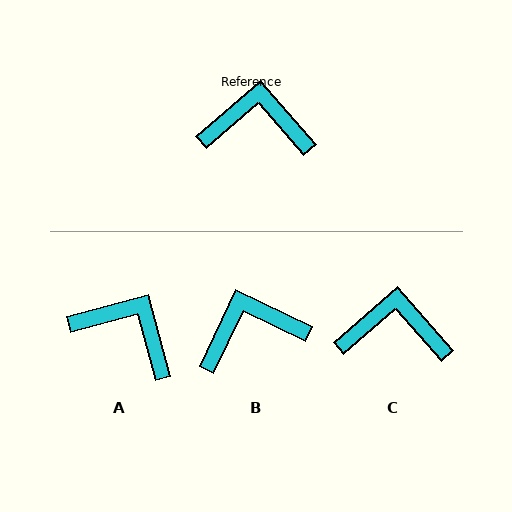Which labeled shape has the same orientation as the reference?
C.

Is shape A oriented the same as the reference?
No, it is off by about 26 degrees.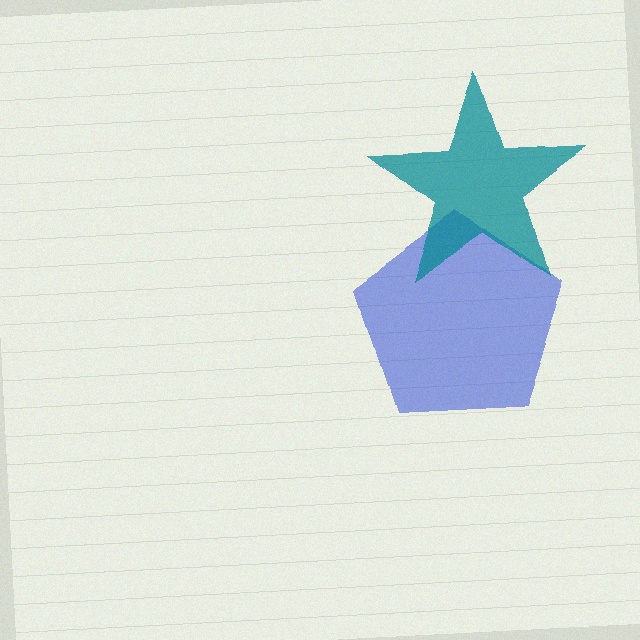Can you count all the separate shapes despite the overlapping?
Yes, there are 2 separate shapes.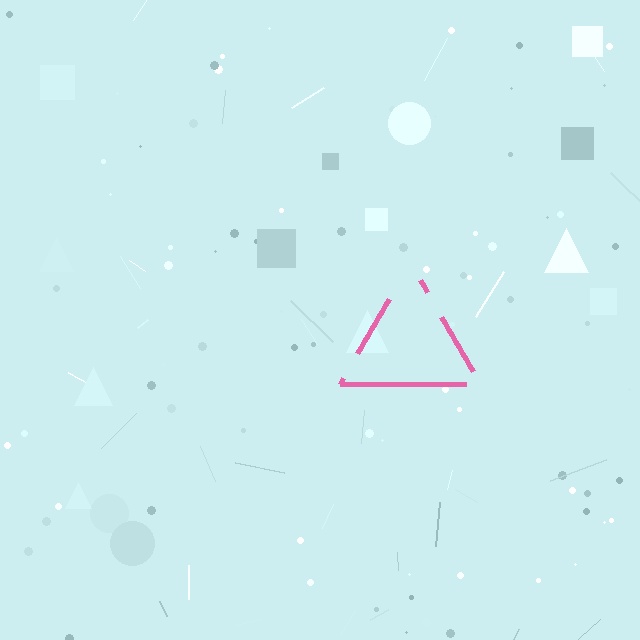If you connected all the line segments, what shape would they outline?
They would outline a triangle.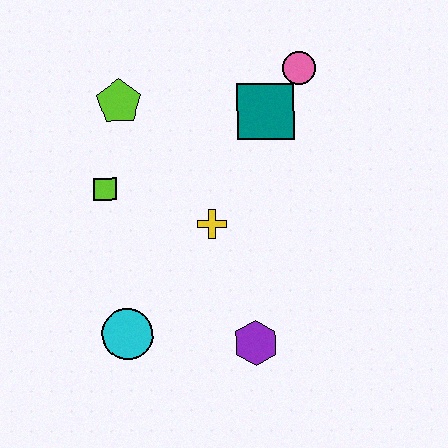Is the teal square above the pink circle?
No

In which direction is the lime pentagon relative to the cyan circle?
The lime pentagon is above the cyan circle.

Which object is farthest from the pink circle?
The cyan circle is farthest from the pink circle.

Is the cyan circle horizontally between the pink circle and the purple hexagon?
No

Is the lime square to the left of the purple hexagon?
Yes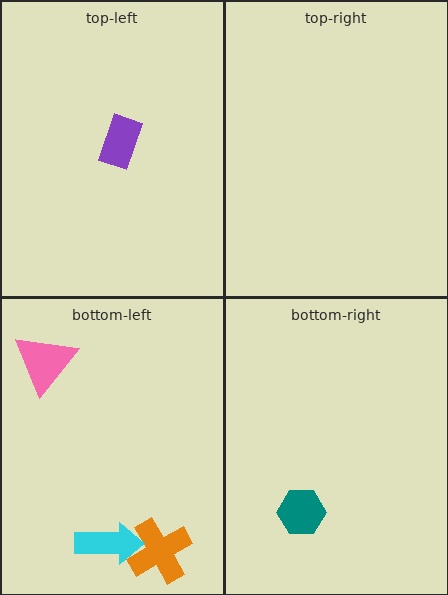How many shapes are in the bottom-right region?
1.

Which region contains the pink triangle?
The bottom-left region.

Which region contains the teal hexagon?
The bottom-right region.